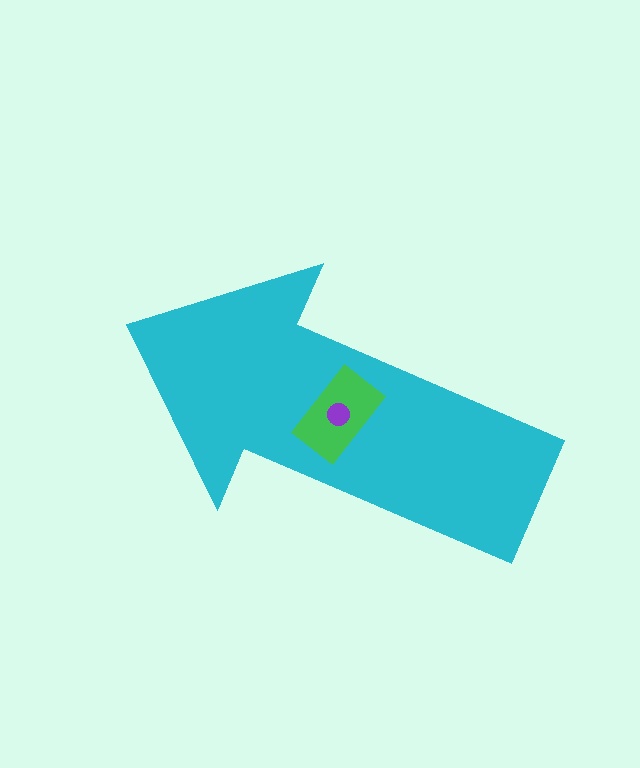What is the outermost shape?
The cyan arrow.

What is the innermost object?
The purple circle.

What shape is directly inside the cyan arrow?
The green rectangle.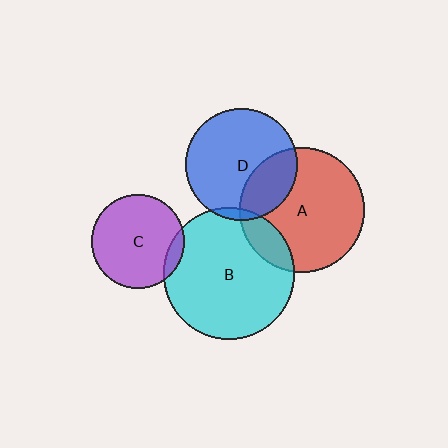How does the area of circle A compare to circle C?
Approximately 1.8 times.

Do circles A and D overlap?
Yes.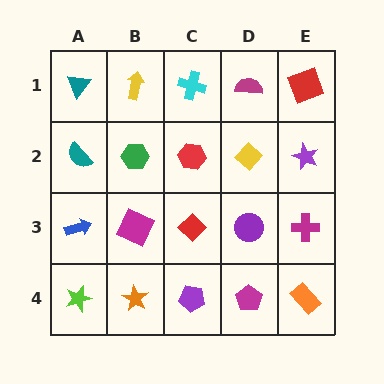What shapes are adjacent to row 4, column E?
A magenta cross (row 3, column E), a magenta pentagon (row 4, column D).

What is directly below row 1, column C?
A red hexagon.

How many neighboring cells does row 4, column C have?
3.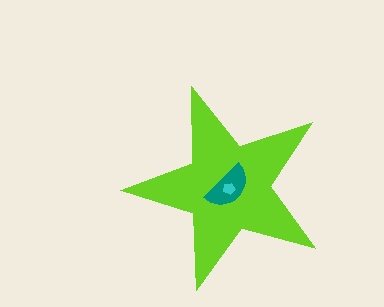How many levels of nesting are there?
3.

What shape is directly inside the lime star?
The teal semicircle.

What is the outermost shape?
The lime star.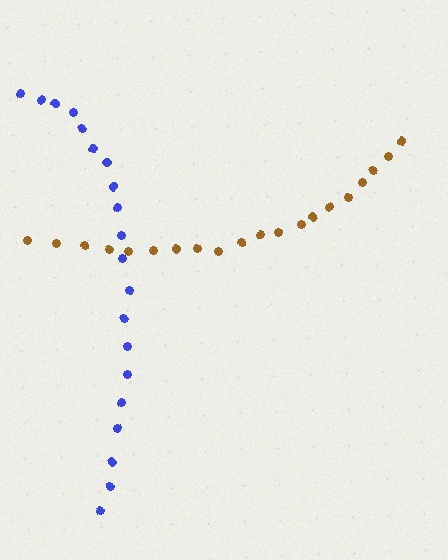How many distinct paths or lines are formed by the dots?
There are 2 distinct paths.